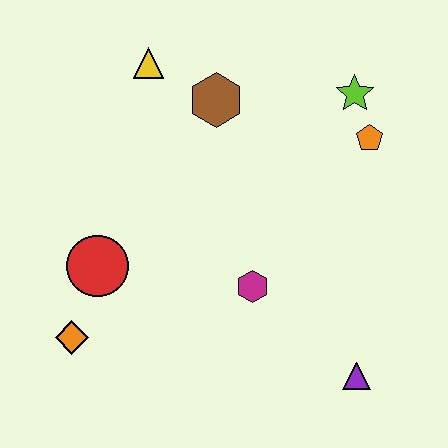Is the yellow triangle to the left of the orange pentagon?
Yes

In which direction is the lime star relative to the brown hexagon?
The lime star is to the right of the brown hexagon.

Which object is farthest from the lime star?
The orange diamond is farthest from the lime star.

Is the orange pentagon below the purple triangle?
No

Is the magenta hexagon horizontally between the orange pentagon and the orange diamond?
Yes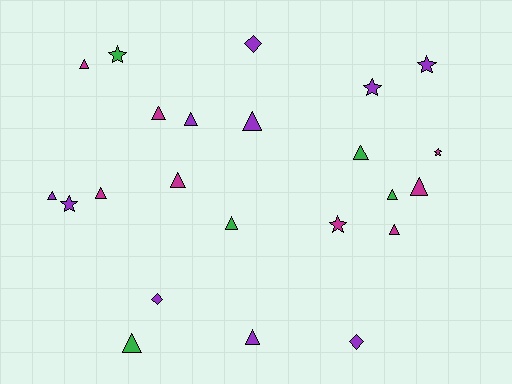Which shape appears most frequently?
Triangle, with 14 objects.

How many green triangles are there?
There are 4 green triangles.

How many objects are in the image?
There are 23 objects.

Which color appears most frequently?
Purple, with 10 objects.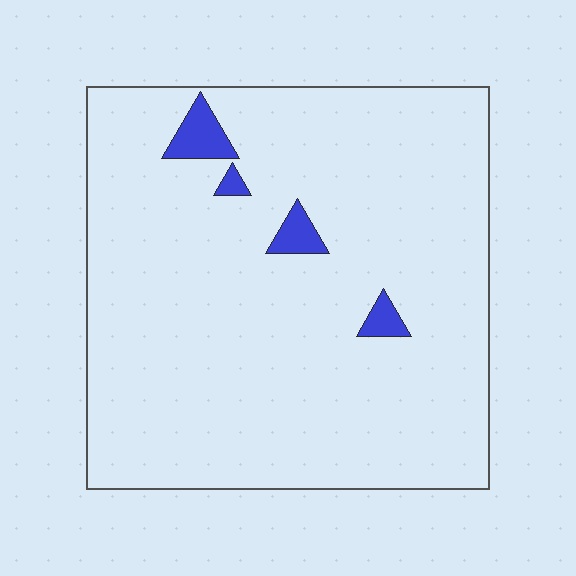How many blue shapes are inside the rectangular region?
4.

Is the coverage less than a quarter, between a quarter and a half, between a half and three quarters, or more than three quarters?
Less than a quarter.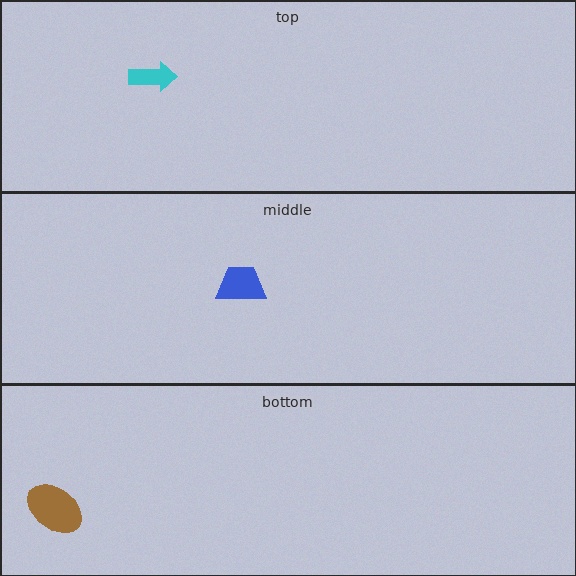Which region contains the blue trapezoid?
The middle region.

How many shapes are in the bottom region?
1.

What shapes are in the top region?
The cyan arrow.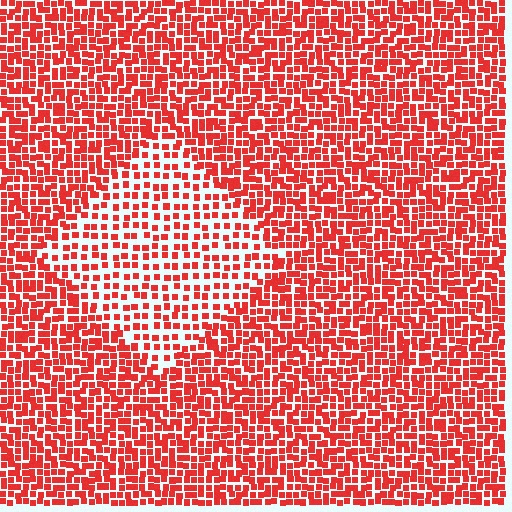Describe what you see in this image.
The image contains small red elements arranged at two different densities. A diamond-shaped region is visible where the elements are less densely packed than the surrounding area.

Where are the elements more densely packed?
The elements are more densely packed outside the diamond boundary.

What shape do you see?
I see a diamond.